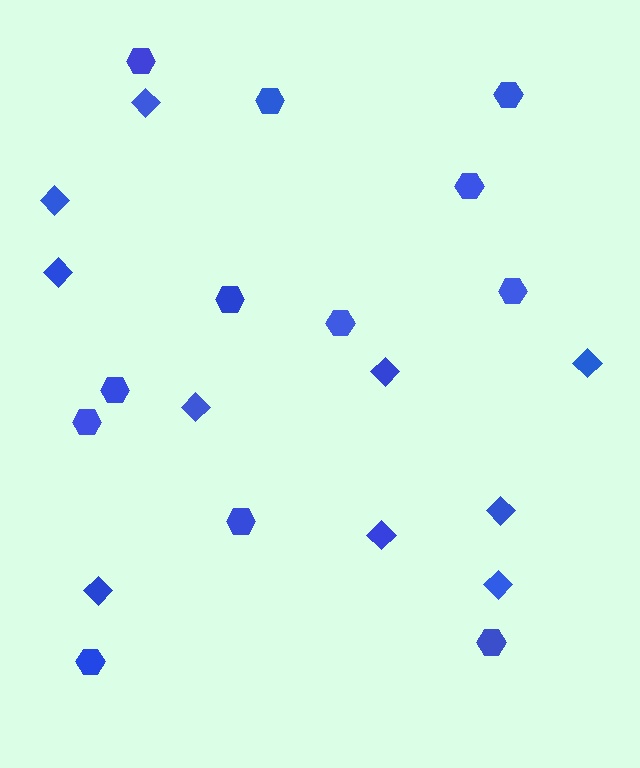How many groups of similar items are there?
There are 2 groups: one group of diamonds (10) and one group of hexagons (12).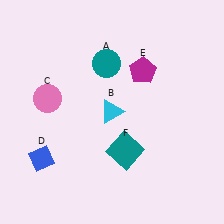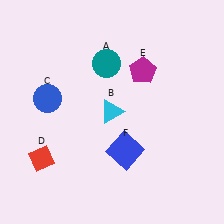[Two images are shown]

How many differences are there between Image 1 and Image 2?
There are 3 differences between the two images.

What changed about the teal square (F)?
In Image 1, F is teal. In Image 2, it changed to blue.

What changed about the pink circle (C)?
In Image 1, C is pink. In Image 2, it changed to blue.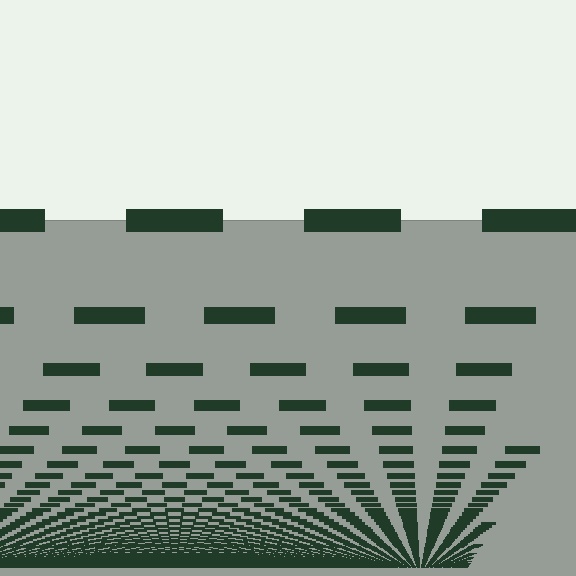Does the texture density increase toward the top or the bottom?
Density increases toward the bottom.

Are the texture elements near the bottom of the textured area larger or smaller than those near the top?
Smaller. The gradient is inverted — elements near the bottom are smaller and denser.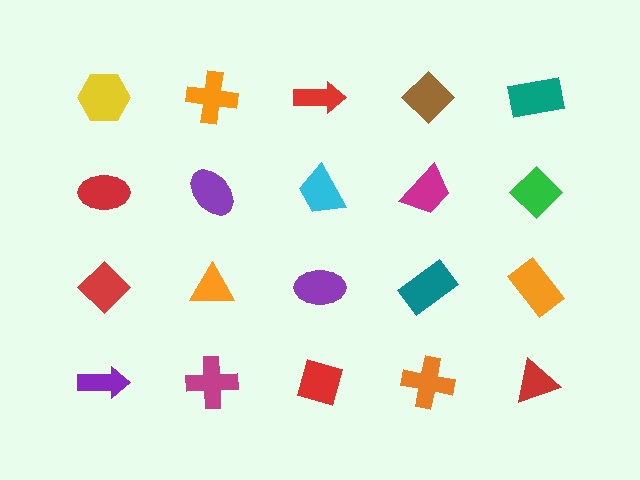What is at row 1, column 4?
A brown diamond.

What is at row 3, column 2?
An orange triangle.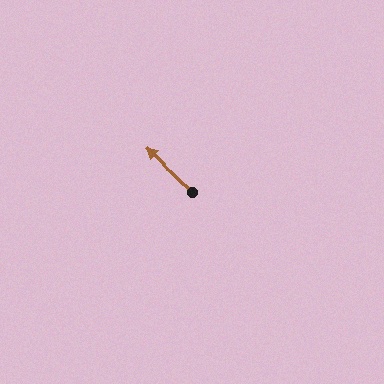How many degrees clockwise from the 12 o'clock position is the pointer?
Approximately 313 degrees.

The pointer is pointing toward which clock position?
Roughly 10 o'clock.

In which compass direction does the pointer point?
Northwest.